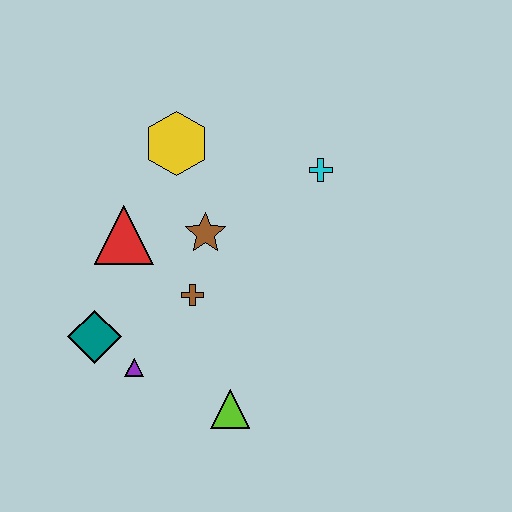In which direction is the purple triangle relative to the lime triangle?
The purple triangle is to the left of the lime triangle.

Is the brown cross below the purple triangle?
No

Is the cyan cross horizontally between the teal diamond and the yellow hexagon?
No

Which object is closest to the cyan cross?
The brown star is closest to the cyan cross.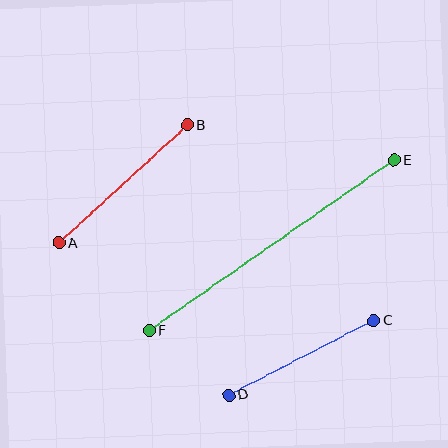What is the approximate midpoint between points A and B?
The midpoint is at approximately (123, 184) pixels.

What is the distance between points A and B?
The distance is approximately 175 pixels.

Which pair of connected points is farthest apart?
Points E and F are farthest apart.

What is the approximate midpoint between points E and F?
The midpoint is at approximately (272, 245) pixels.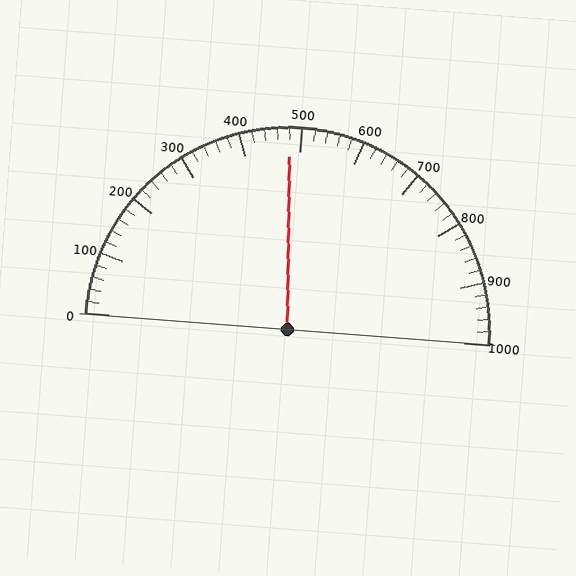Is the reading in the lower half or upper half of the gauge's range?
The reading is in the lower half of the range (0 to 1000).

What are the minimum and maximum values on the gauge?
The gauge ranges from 0 to 1000.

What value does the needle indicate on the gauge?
The needle indicates approximately 480.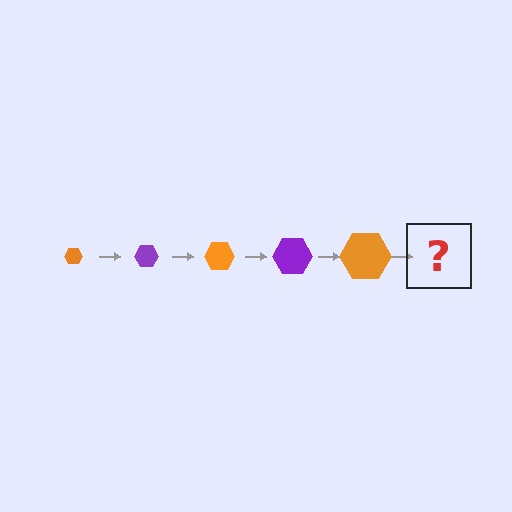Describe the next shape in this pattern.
It should be a purple hexagon, larger than the previous one.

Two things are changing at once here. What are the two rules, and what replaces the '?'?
The two rules are that the hexagon grows larger each step and the color cycles through orange and purple. The '?' should be a purple hexagon, larger than the previous one.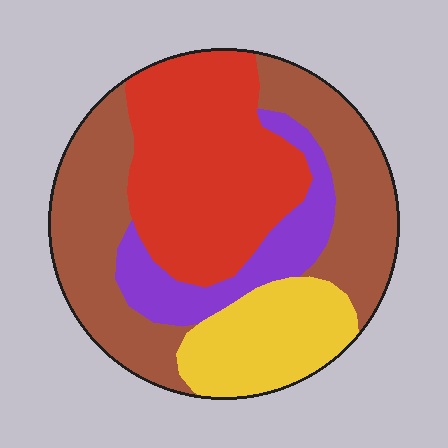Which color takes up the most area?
Brown, at roughly 40%.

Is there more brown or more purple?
Brown.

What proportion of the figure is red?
Red covers 33% of the figure.